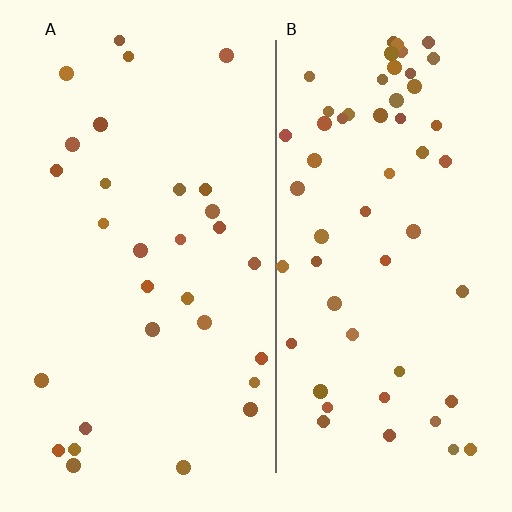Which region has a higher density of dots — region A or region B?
B (the right).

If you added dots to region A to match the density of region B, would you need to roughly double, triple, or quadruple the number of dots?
Approximately double.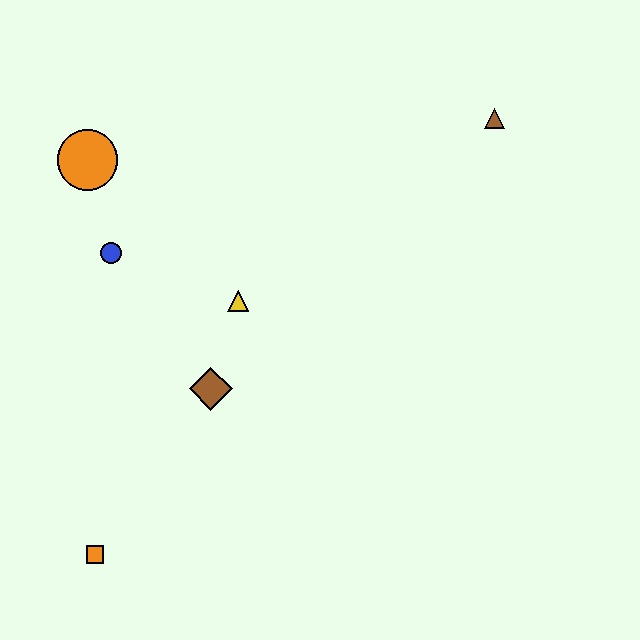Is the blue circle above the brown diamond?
Yes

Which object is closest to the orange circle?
The blue circle is closest to the orange circle.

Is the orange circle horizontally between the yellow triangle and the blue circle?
No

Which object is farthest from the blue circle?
The brown triangle is farthest from the blue circle.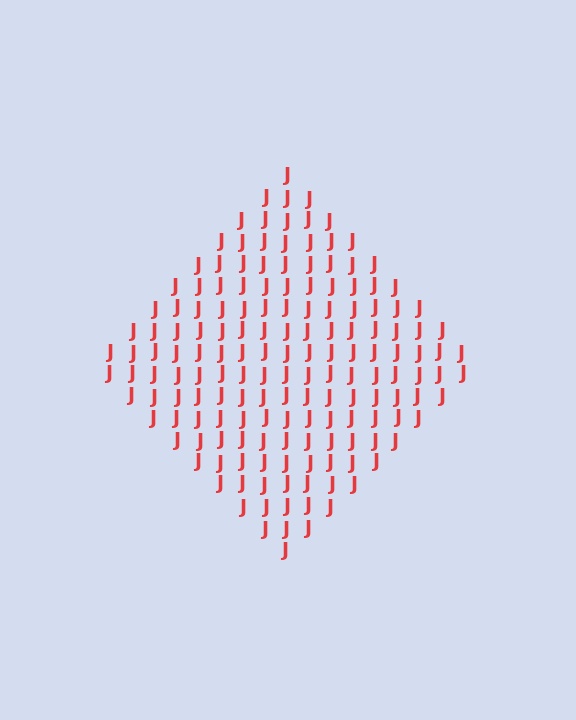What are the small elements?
The small elements are letter J's.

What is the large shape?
The large shape is a diamond.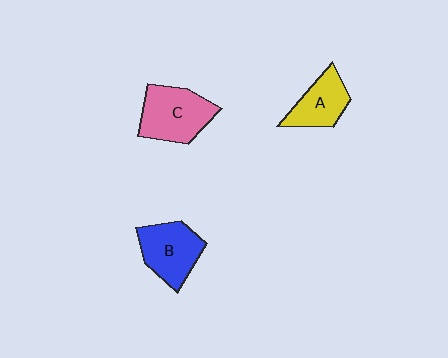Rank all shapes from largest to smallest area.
From largest to smallest: C (pink), B (blue), A (yellow).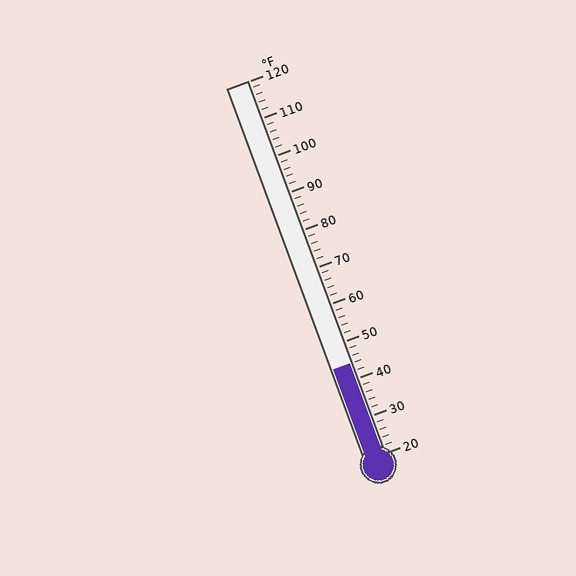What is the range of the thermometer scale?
The thermometer scale ranges from 20°F to 120°F.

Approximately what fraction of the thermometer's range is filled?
The thermometer is filled to approximately 25% of its range.